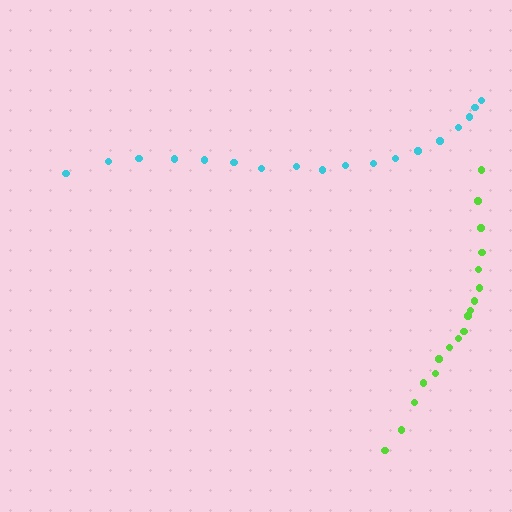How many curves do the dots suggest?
There are 2 distinct paths.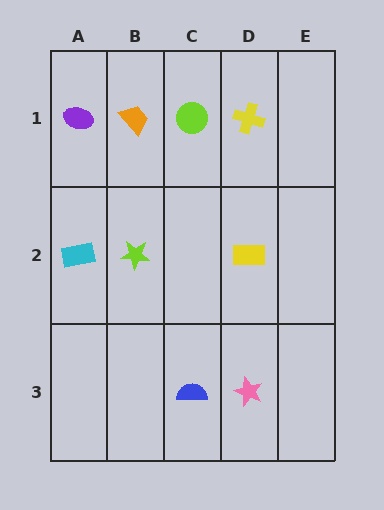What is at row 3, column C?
A blue semicircle.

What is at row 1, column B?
An orange trapezoid.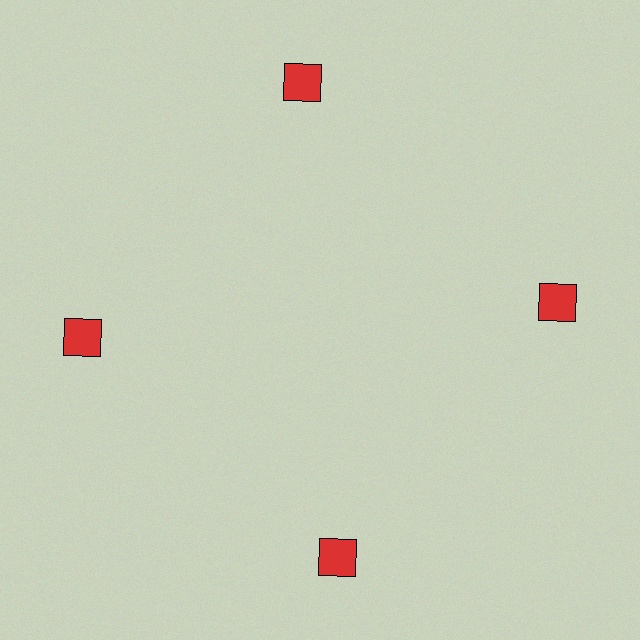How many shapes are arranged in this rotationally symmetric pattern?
There are 4 shapes, arranged in 4 groups of 1.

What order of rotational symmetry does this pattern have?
This pattern has 4-fold rotational symmetry.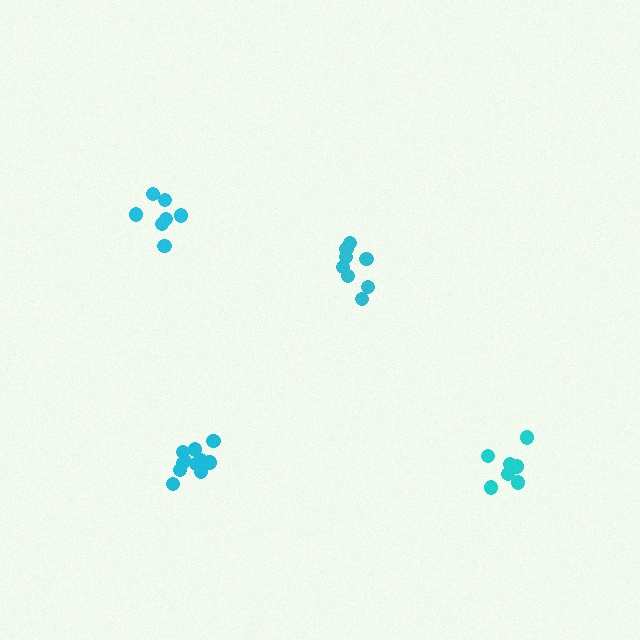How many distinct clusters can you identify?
There are 4 distinct clusters.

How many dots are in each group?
Group 1: 7 dots, Group 2: 7 dots, Group 3: 8 dots, Group 4: 11 dots (33 total).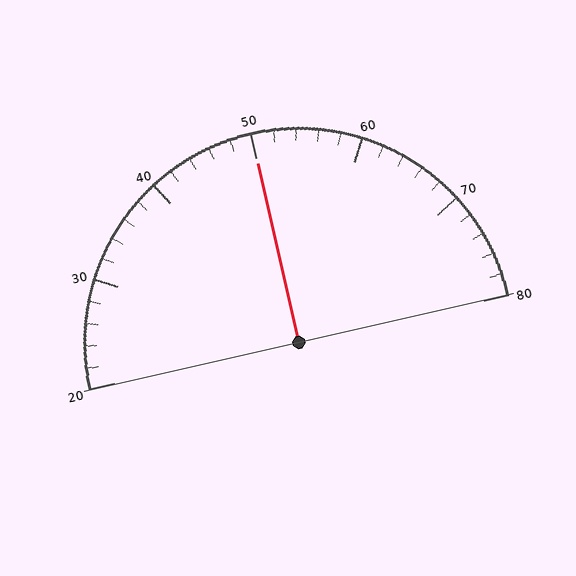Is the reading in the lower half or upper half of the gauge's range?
The reading is in the upper half of the range (20 to 80).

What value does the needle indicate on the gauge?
The needle indicates approximately 50.